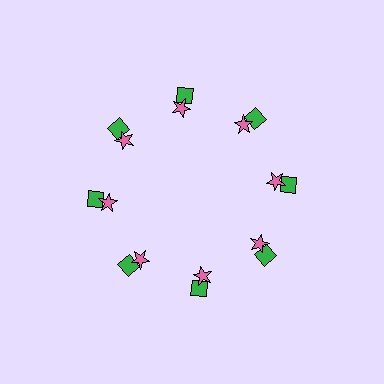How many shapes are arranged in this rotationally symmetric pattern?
There are 16 shapes, arranged in 8 groups of 2.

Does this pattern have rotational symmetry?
Yes, this pattern has 8-fold rotational symmetry. It looks the same after rotating 45 degrees around the center.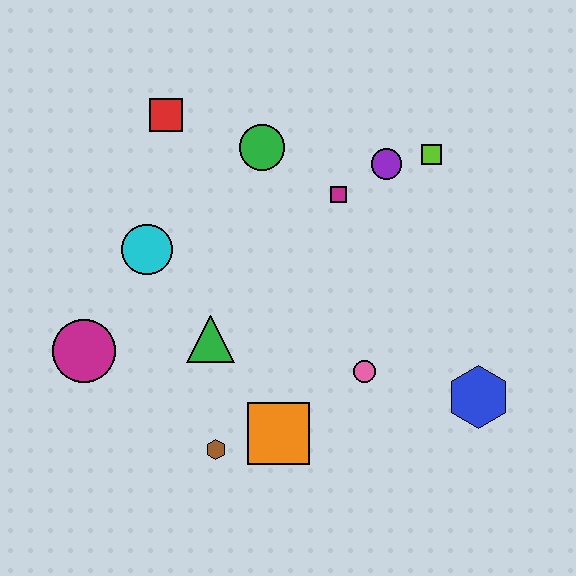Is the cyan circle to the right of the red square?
No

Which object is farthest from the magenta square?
The magenta circle is farthest from the magenta square.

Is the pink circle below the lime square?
Yes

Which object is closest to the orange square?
The brown hexagon is closest to the orange square.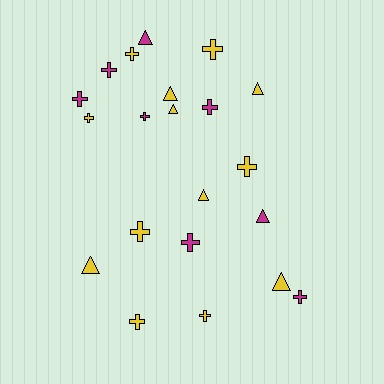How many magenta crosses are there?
There are 6 magenta crosses.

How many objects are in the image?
There are 21 objects.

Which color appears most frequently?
Yellow, with 13 objects.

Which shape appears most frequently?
Cross, with 13 objects.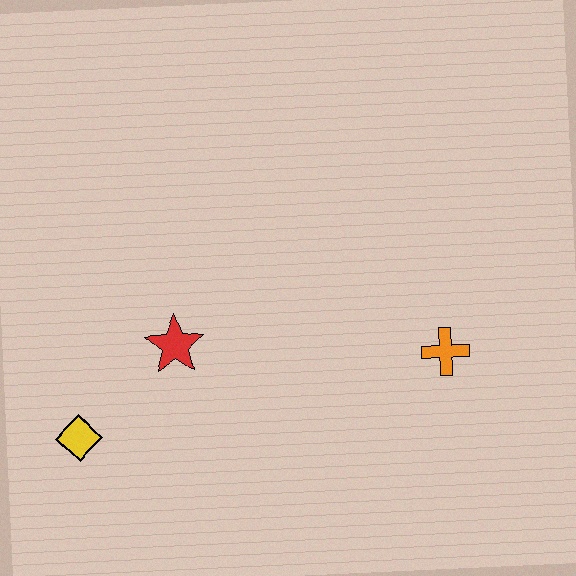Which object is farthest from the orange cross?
The yellow diamond is farthest from the orange cross.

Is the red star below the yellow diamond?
No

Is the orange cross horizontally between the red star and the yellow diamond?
No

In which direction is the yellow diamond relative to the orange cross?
The yellow diamond is to the left of the orange cross.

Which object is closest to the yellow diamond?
The red star is closest to the yellow diamond.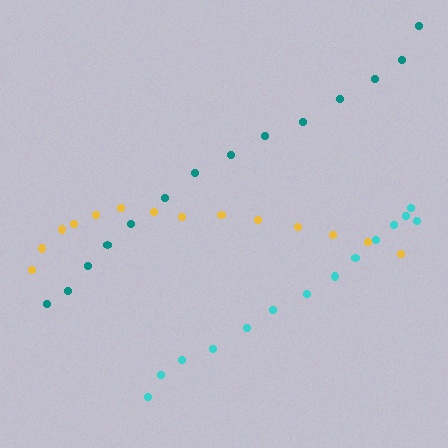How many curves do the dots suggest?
There are 3 distinct paths.